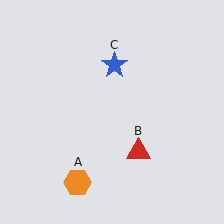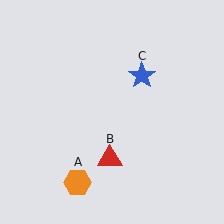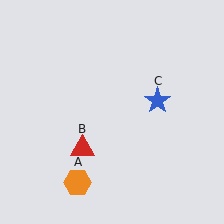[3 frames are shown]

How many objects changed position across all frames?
2 objects changed position: red triangle (object B), blue star (object C).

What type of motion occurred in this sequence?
The red triangle (object B), blue star (object C) rotated clockwise around the center of the scene.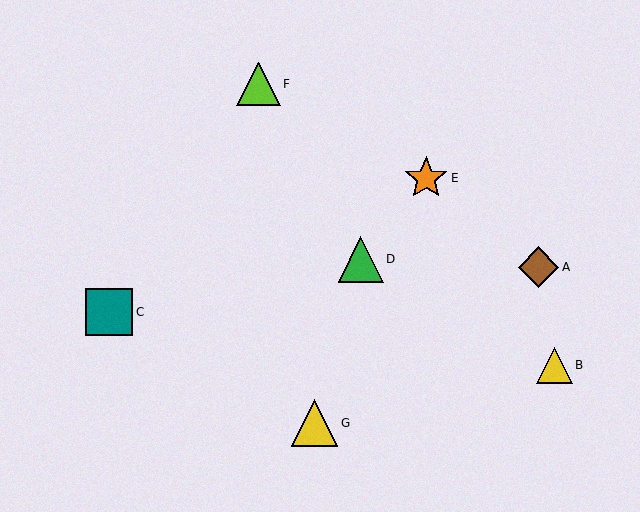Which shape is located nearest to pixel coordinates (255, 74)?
The lime triangle (labeled F) at (258, 84) is nearest to that location.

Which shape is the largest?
The teal square (labeled C) is the largest.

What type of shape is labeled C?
Shape C is a teal square.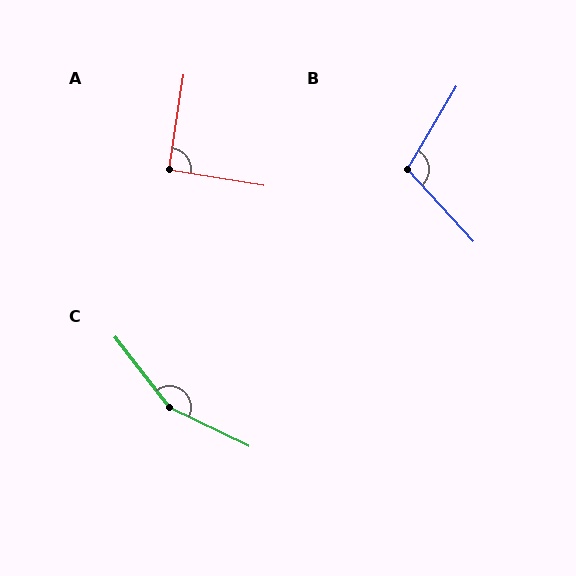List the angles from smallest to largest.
A (91°), B (106°), C (153°).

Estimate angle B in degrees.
Approximately 106 degrees.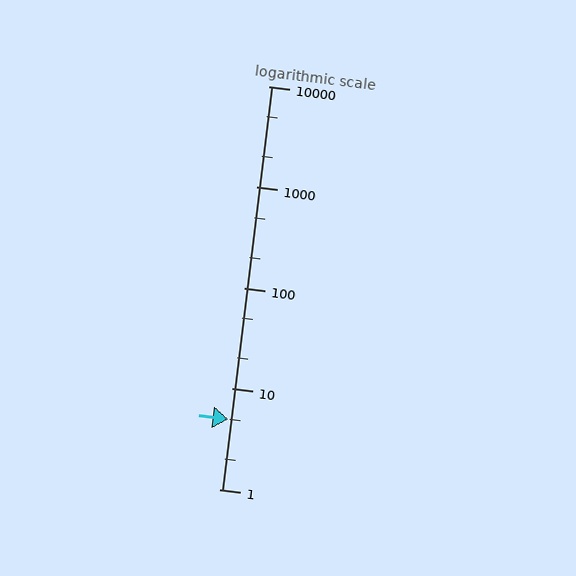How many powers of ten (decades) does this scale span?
The scale spans 4 decades, from 1 to 10000.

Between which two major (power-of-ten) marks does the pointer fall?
The pointer is between 1 and 10.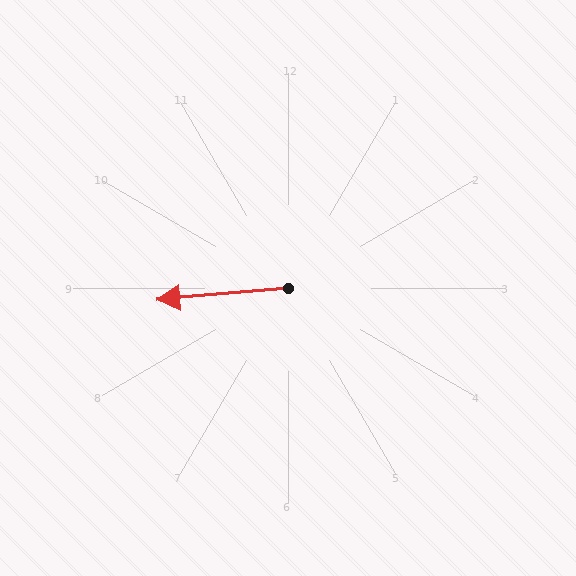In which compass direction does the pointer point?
West.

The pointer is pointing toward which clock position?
Roughly 9 o'clock.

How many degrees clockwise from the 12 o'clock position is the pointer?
Approximately 265 degrees.